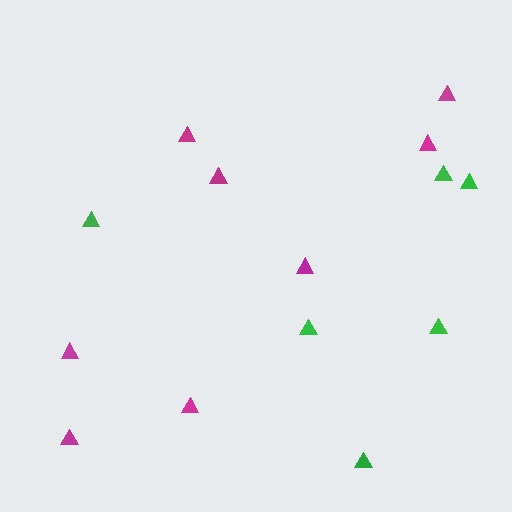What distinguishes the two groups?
There are 2 groups: one group of magenta triangles (8) and one group of green triangles (6).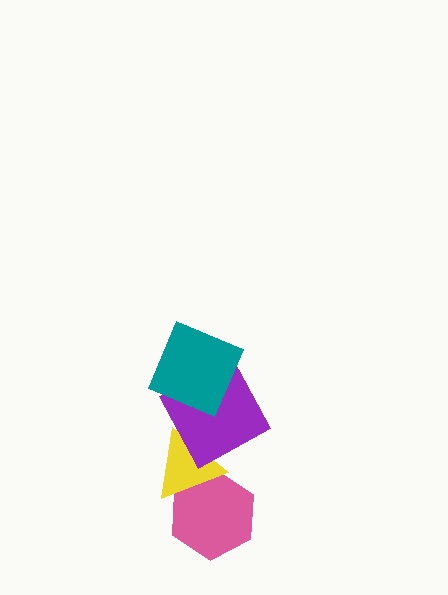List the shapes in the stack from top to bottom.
From top to bottom: the teal square, the purple square, the yellow triangle, the pink hexagon.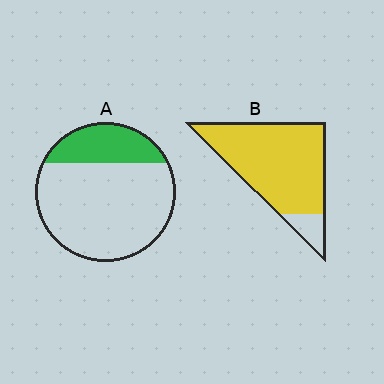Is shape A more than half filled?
No.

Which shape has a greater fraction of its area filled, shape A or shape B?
Shape B.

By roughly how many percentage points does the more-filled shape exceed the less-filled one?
By roughly 65 percentage points (B over A).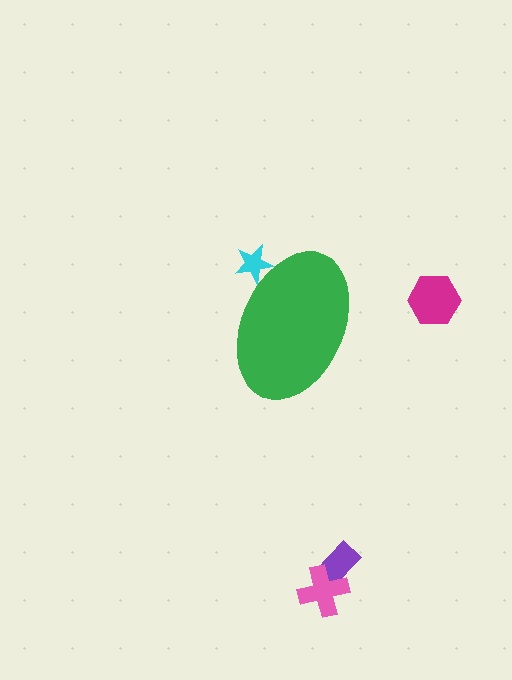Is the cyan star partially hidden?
Yes, the cyan star is partially hidden behind the green ellipse.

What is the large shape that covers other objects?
A green ellipse.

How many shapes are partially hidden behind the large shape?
1 shape is partially hidden.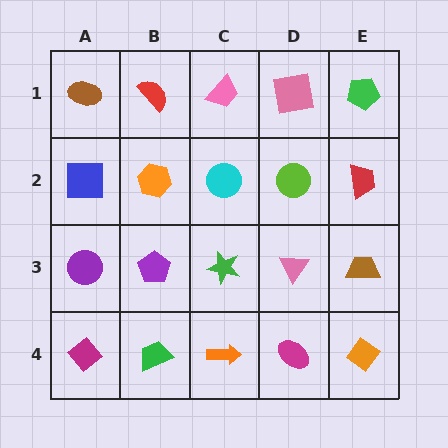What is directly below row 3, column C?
An orange arrow.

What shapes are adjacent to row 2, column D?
A pink square (row 1, column D), a pink triangle (row 3, column D), a cyan circle (row 2, column C), a red trapezoid (row 2, column E).